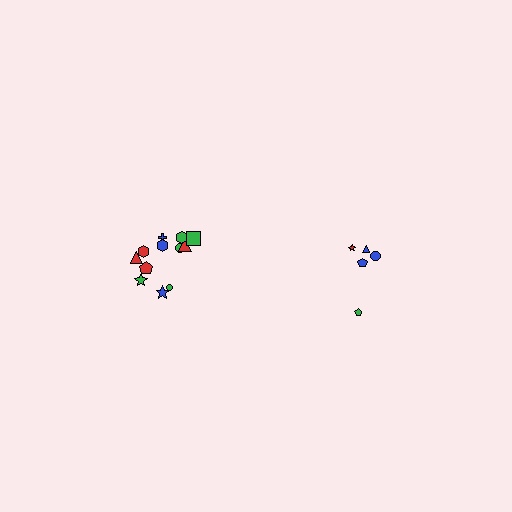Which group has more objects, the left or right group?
The left group.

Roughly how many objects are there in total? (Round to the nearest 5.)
Roughly 15 objects in total.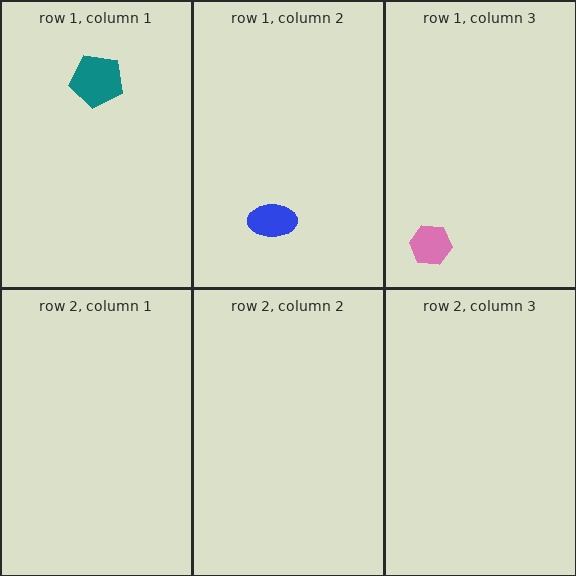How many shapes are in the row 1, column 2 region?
1.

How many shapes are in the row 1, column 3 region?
1.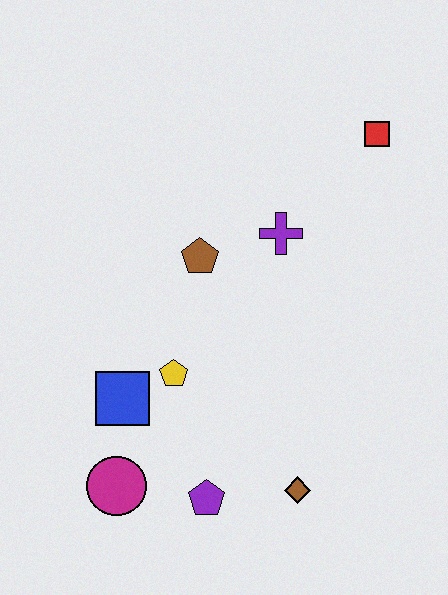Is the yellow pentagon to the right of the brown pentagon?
No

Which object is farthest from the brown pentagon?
The brown diamond is farthest from the brown pentagon.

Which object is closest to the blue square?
The yellow pentagon is closest to the blue square.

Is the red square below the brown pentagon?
No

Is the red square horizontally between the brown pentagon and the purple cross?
No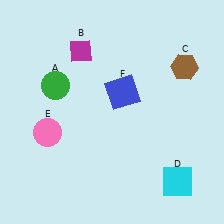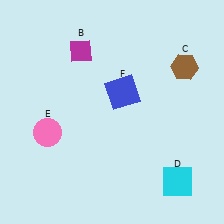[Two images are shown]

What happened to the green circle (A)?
The green circle (A) was removed in Image 2. It was in the top-left area of Image 1.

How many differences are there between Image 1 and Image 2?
There is 1 difference between the two images.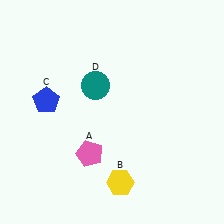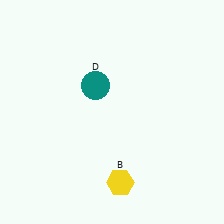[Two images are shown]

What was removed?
The blue pentagon (C), the pink pentagon (A) were removed in Image 2.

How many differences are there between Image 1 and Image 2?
There are 2 differences between the two images.